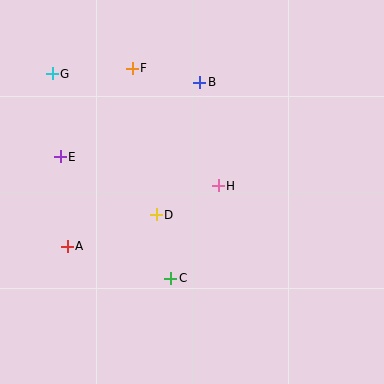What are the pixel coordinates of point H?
Point H is at (218, 186).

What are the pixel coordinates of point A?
Point A is at (67, 246).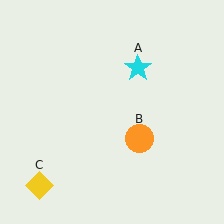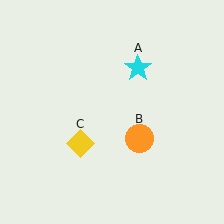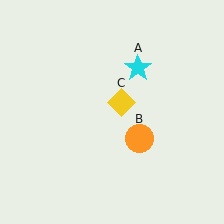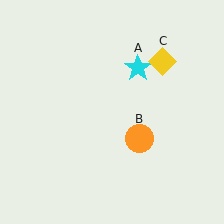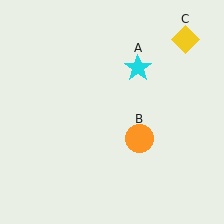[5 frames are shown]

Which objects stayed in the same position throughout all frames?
Cyan star (object A) and orange circle (object B) remained stationary.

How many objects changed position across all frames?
1 object changed position: yellow diamond (object C).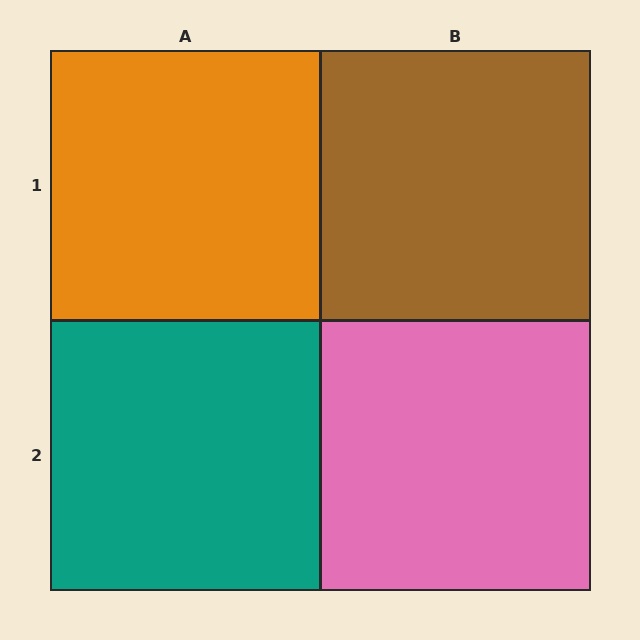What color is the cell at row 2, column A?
Teal.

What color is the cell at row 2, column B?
Pink.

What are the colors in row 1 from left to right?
Orange, brown.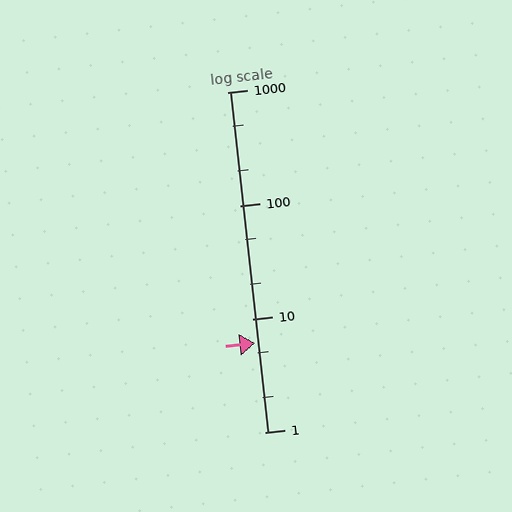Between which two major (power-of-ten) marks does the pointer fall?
The pointer is between 1 and 10.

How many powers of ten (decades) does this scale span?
The scale spans 3 decades, from 1 to 1000.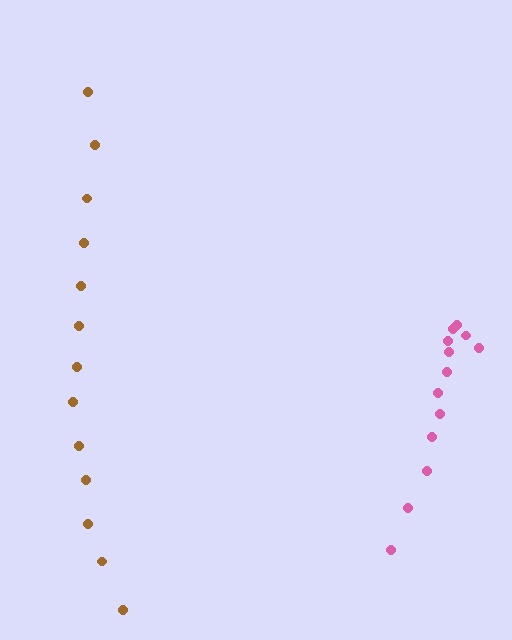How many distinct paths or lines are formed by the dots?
There are 2 distinct paths.